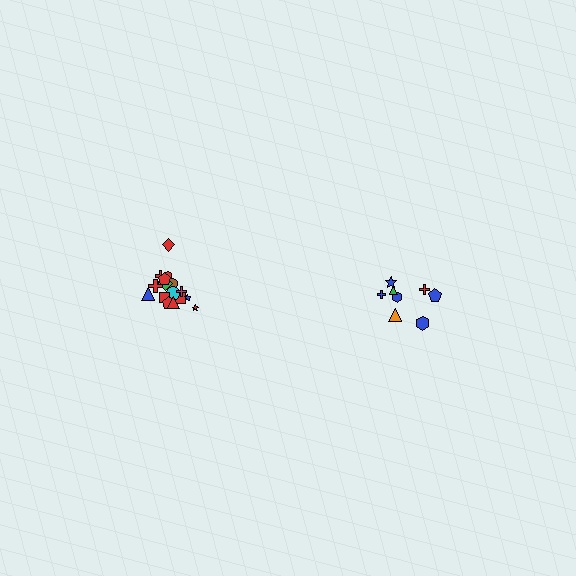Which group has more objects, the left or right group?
The left group.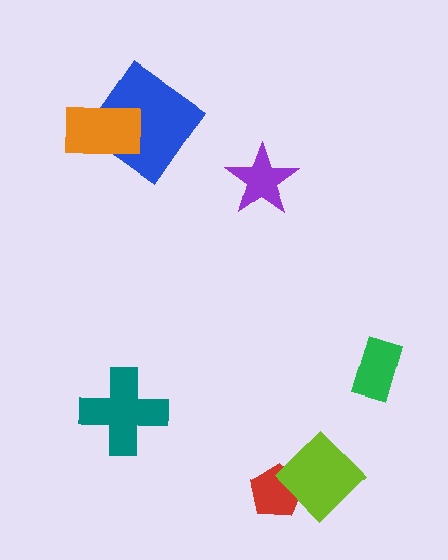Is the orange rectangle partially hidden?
No, no other shape covers it.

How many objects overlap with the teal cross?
0 objects overlap with the teal cross.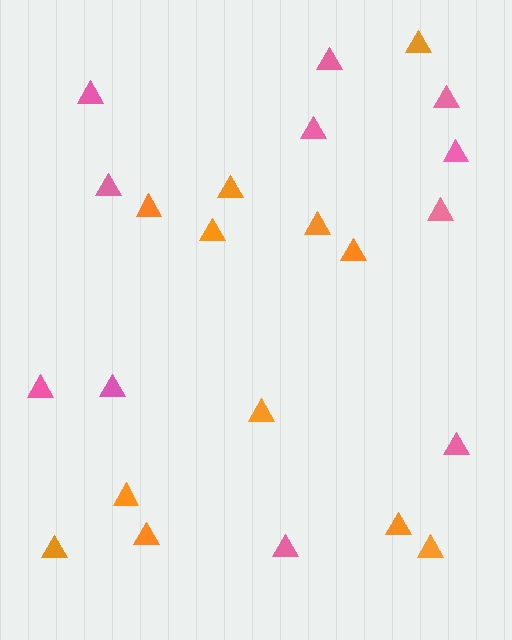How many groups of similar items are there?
There are 2 groups: one group of pink triangles (11) and one group of orange triangles (12).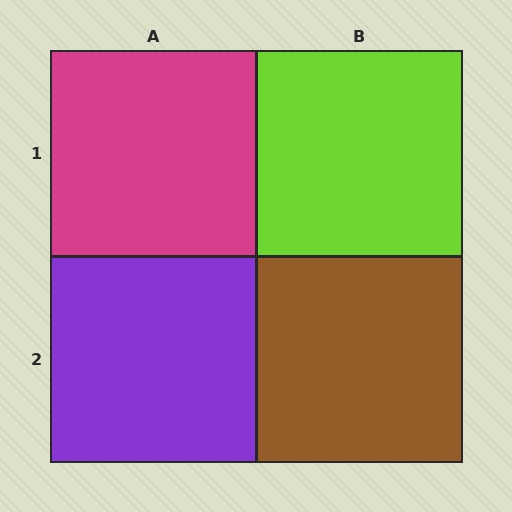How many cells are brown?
1 cell is brown.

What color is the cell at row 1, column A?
Magenta.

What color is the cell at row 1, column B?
Lime.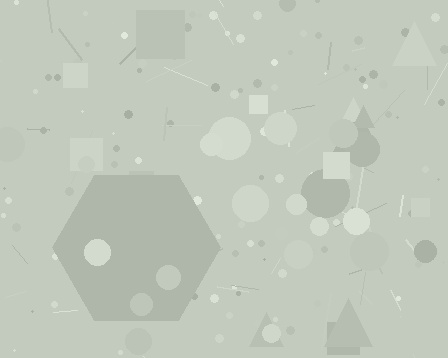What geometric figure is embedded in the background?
A hexagon is embedded in the background.